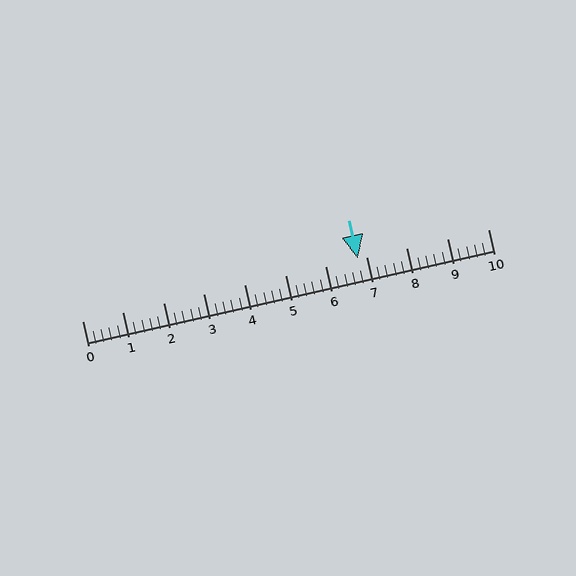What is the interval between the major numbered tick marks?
The major tick marks are spaced 1 units apart.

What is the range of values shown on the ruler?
The ruler shows values from 0 to 10.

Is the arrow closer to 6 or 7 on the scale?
The arrow is closer to 7.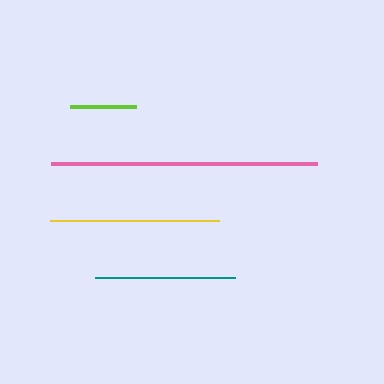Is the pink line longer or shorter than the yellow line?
The pink line is longer than the yellow line.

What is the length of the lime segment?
The lime segment is approximately 67 pixels long.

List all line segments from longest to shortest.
From longest to shortest: pink, yellow, teal, lime.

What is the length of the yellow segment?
The yellow segment is approximately 169 pixels long.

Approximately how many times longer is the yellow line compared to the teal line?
The yellow line is approximately 1.2 times the length of the teal line.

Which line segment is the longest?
The pink line is the longest at approximately 267 pixels.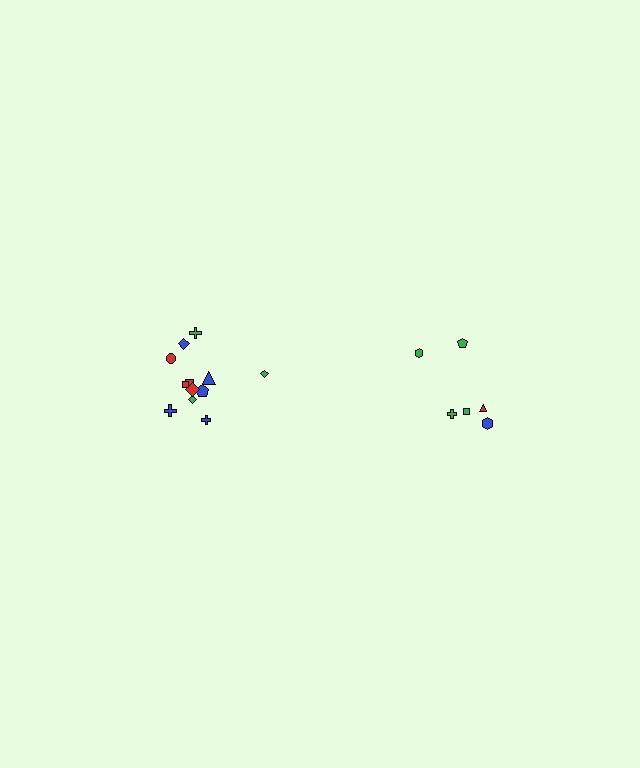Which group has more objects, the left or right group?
The left group.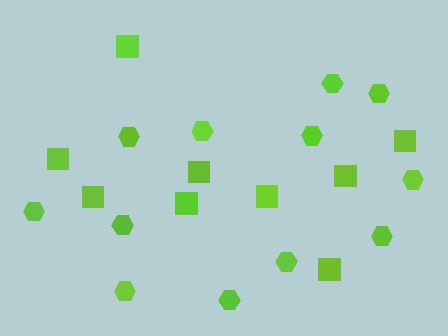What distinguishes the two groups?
There are 2 groups: one group of hexagons (12) and one group of squares (9).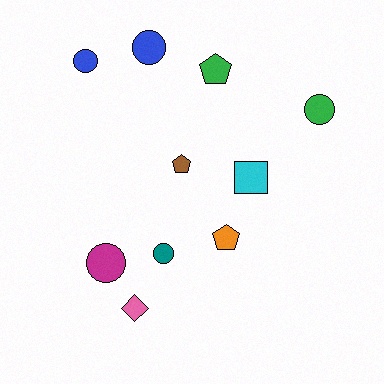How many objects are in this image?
There are 10 objects.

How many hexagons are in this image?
There are no hexagons.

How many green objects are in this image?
There are 2 green objects.